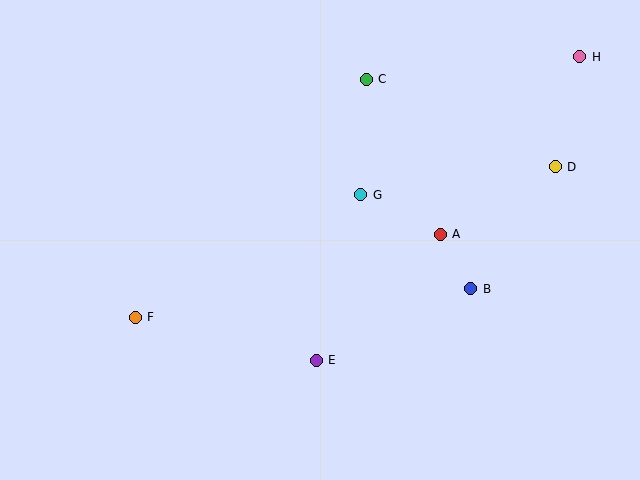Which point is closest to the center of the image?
Point G at (361, 195) is closest to the center.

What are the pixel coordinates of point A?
Point A is at (440, 234).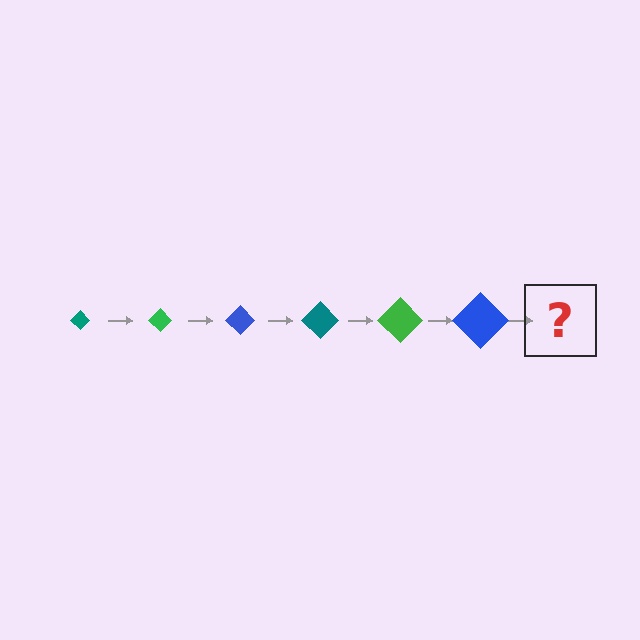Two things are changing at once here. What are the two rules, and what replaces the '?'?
The two rules are that the diamond grows larger each step and the color cycles through teal, green, and blue. The '?' should be a teal diamond, larger than the previous one.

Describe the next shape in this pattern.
It should be a teal diamond, larger than the previous one.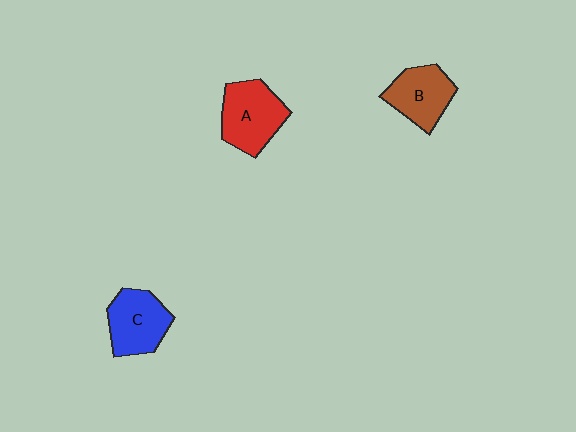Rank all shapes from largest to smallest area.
From largest to smallest: A (red), C (blue), B (brown).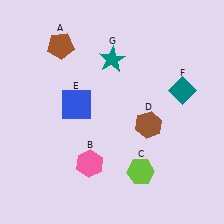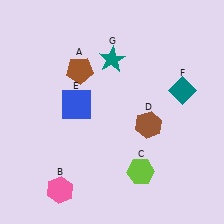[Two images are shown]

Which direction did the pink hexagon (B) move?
The pink hexagon (B) moved left.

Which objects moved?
The objects that moved are: the brown pentagon (A), the pink hexagon (B).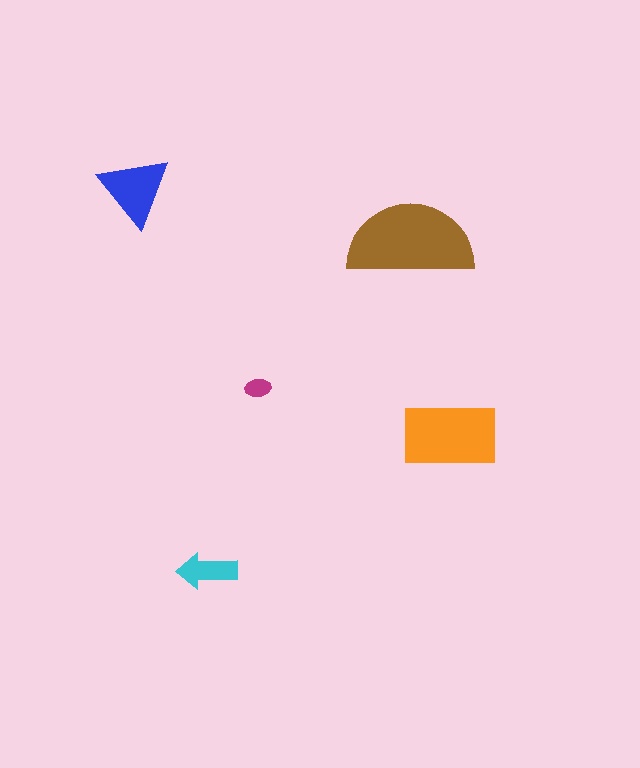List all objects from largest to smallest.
The brown semicircle, the orange rectangle, the blue triangle, the cyan arrow, the magenta ellipse.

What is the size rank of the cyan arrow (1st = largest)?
4th.